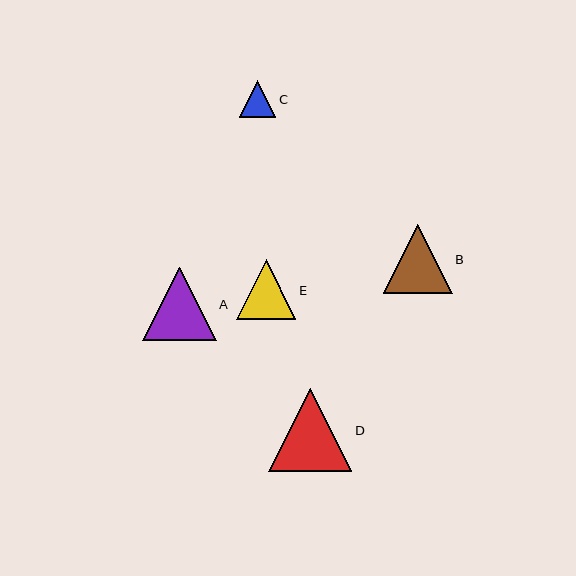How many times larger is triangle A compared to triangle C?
Triangle A is approximately 2.0 times the size of triangle C.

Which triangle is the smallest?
Triangle C is the smallest with a size of approximately 36 pixels.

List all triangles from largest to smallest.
From largest to smallest: D, A, B, E, C.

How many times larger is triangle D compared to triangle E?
Triangle D is approximately 1.4 times the size of triangle E.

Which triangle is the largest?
Triangle D is the largest with a size of approximately 83 pixels.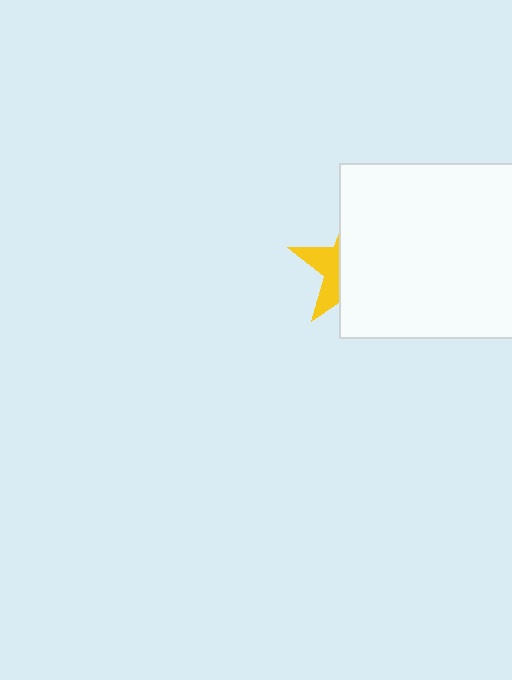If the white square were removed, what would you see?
You would see the complete yellow star.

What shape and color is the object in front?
The object in front is a white square.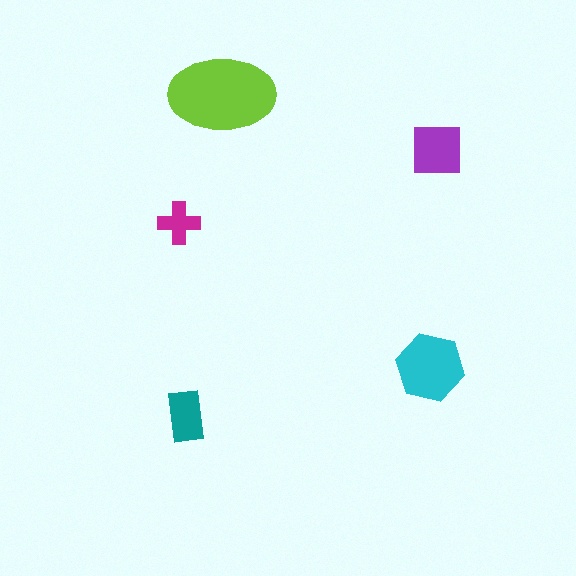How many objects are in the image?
There are 5 objects in the image.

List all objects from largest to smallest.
The lime ellipse, the cyan hexagon, the purple square, the teal rectangle, the magenta cross.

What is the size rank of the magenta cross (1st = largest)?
5th.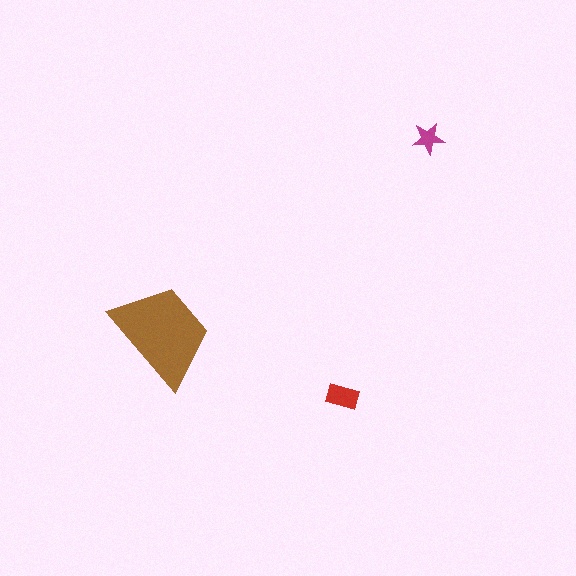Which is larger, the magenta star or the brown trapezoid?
The brown trapezoid.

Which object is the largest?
The brown trapezoid.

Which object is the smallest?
The magenta star.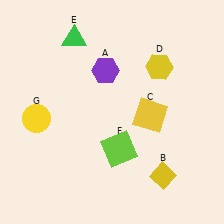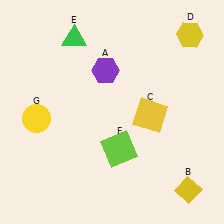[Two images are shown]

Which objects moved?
The objects that moved are: the yellow diamond (B), the yellow hexagon (D).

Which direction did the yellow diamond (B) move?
The yellow diamond (B) moved right.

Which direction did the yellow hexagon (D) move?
The yellow hexagon (D) moved up.